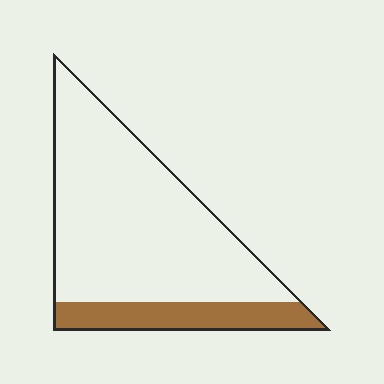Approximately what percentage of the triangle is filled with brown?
Approximately 20%.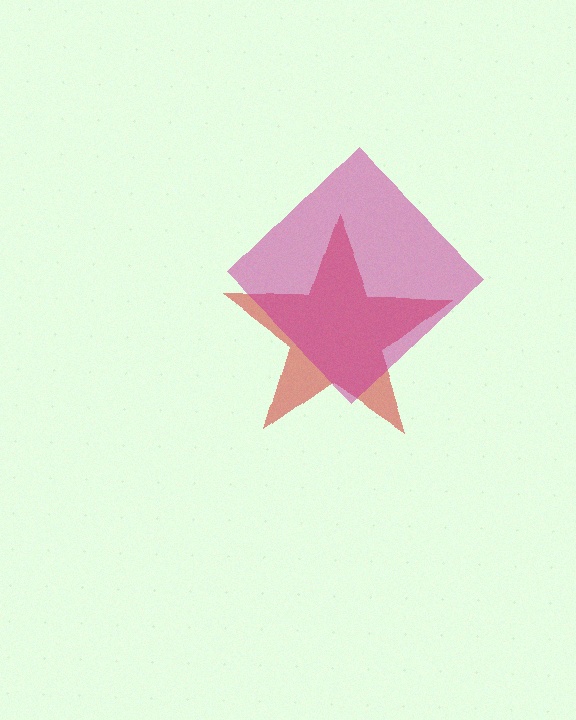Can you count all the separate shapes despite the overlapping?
Yes, there are 2 separate shapes.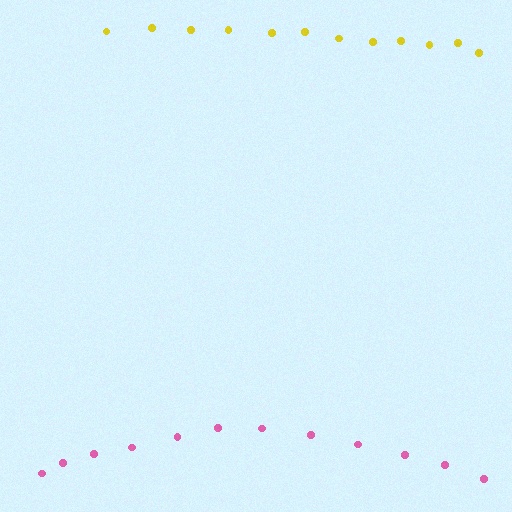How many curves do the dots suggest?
There are 2 distinct paths.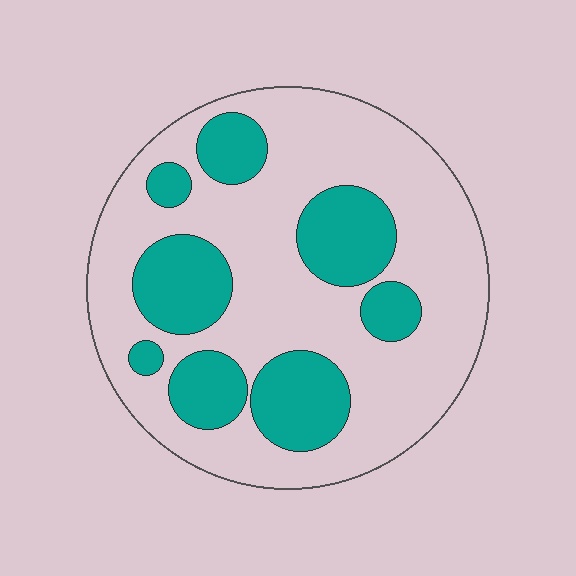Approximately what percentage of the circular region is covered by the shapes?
Approximately 30%.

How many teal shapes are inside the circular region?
8.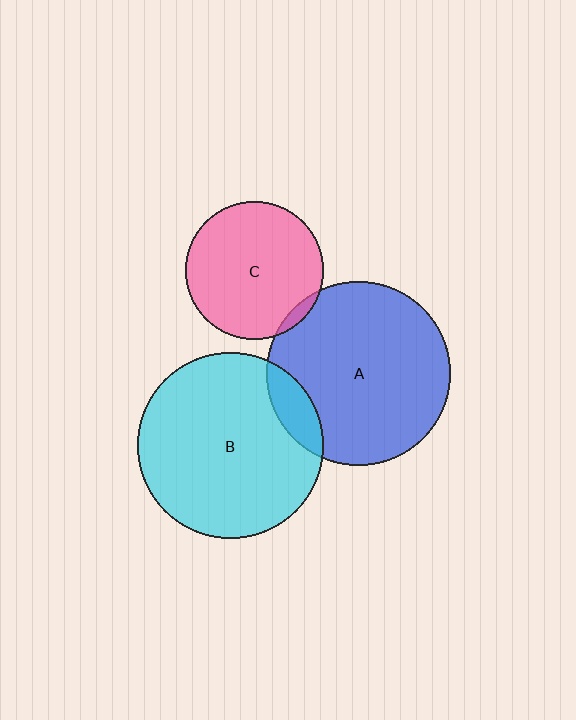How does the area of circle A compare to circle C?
Approximately 1.8 times.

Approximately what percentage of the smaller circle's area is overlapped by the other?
Approximately 10%.